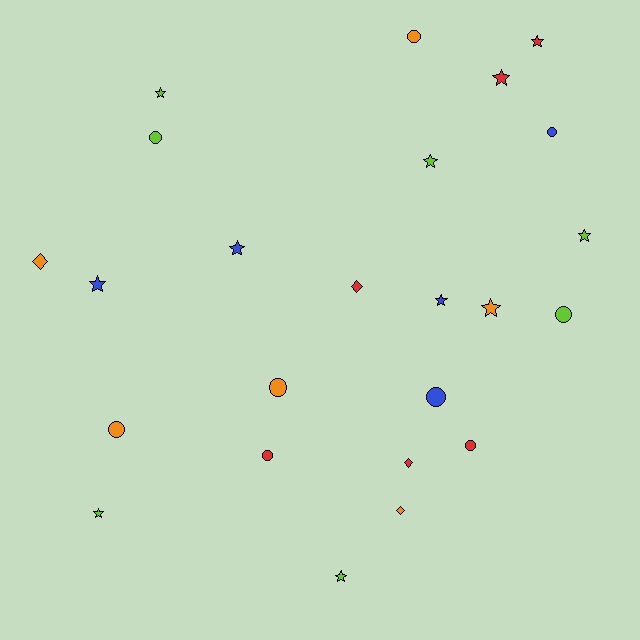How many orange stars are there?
There is 1 orange star.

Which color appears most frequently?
Lime, with 7 objects.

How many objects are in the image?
There are 24 objects.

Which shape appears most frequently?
Star, with 11 objects.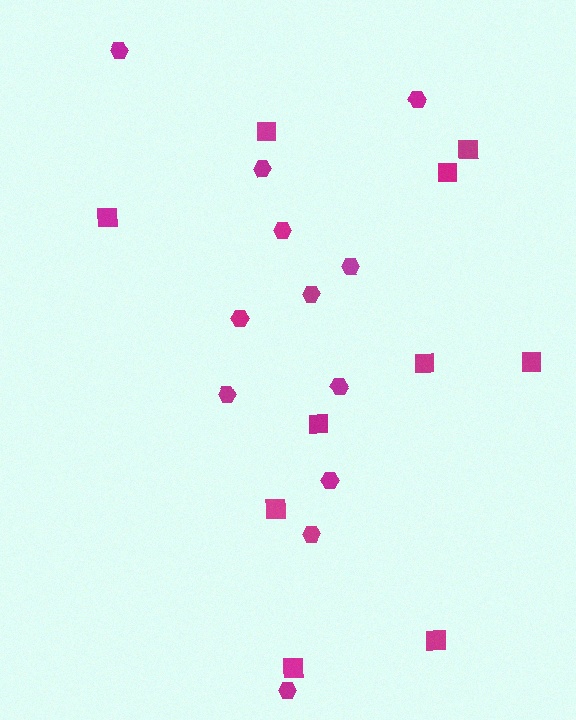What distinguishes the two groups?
There are 2 groups: one group of hexagons (12) and one group of squares (10).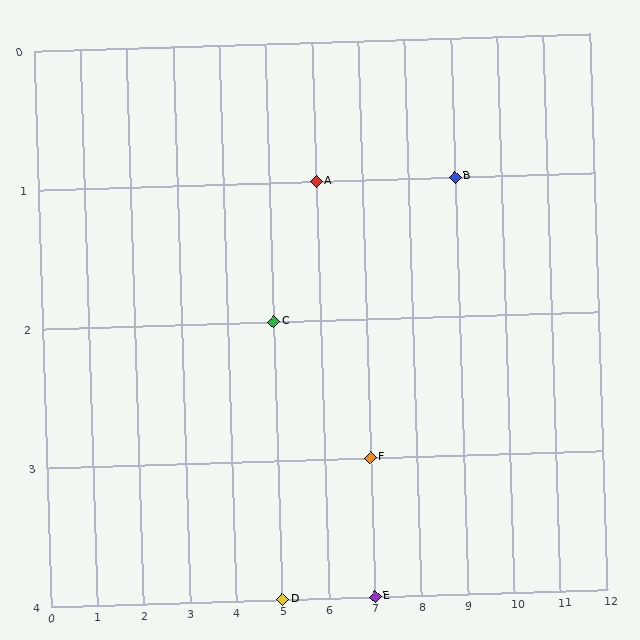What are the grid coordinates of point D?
Point D is at grid coordinates (5, 4).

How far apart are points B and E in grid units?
Points B and E are 2 columns and 3 rows apart (about 3.6 grid units diagonally).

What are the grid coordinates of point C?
Point C is at grid coordinates (5, 2).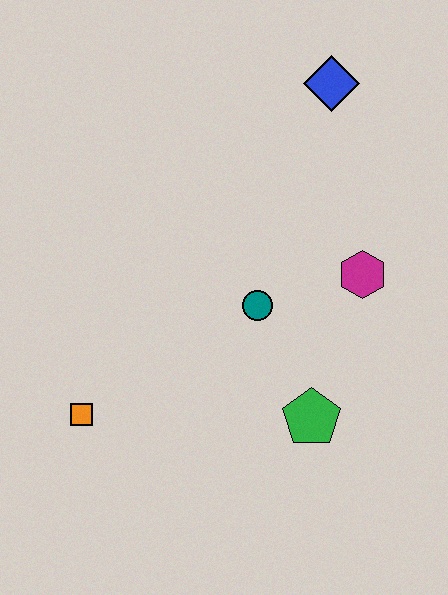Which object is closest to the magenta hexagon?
The teal circle is closest to the magenta hexagon.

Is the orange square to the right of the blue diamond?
No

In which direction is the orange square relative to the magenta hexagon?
The orange square is to the left of the magenta hexagon.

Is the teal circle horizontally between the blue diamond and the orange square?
Yes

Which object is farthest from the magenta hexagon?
The orange square is farthest from the magenta hexagon.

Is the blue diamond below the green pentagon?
No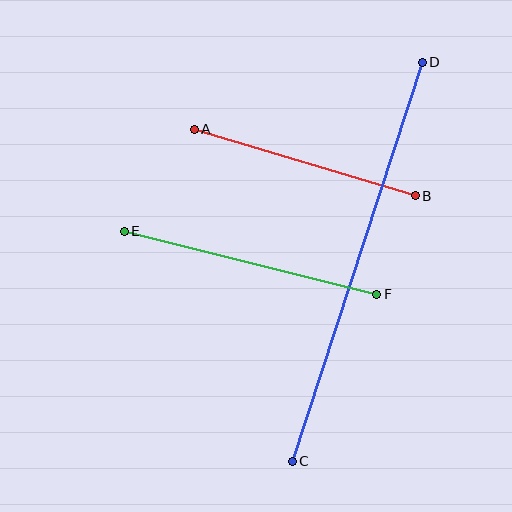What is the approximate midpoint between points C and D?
The midpoint is at approximately (357, 262) pixels.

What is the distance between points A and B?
The distance is approximately 231 pixels.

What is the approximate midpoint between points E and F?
The midpoint is at approximately (251, 263) pixels.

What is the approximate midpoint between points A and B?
The midpoint is at approximately (305, 163) pixels.